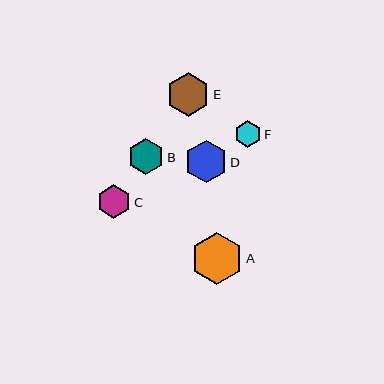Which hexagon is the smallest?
Hexagon F is the smallest with a size of approximately 26 pixels.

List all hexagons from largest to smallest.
From largest to smallest: A, E, D, B, C, F.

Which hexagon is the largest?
Hexagon A is the largest with a size of approximately 53 pixels.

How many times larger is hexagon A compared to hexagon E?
Hexagon A is approximately 1.2 times the size of hexagon E.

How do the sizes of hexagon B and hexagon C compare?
Hexagon B and hexagon C are approximately the same size.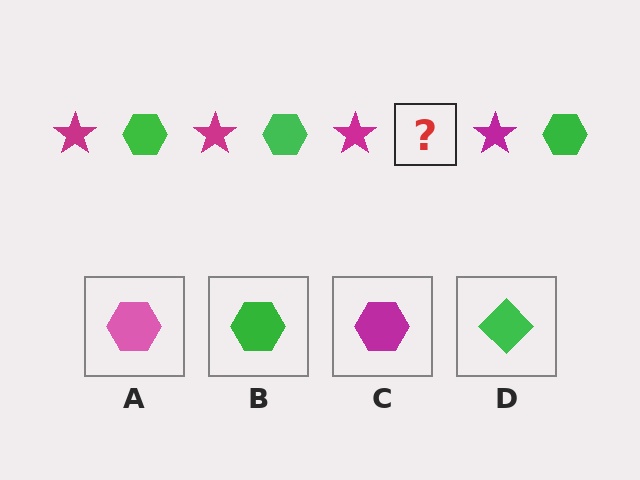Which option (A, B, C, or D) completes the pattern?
B.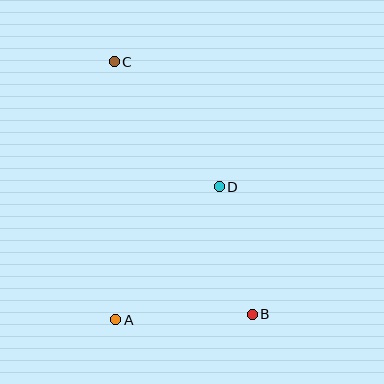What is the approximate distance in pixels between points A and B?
The distance between A and B is approximately 137 pixels.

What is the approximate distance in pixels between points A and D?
The distance between A and D is approximately 169 pixels.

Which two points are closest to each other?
Points B and D are closest to each other.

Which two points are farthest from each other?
Points B and C are farthest from each other.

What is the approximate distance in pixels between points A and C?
The distance between A and C is approximately 258 pixels.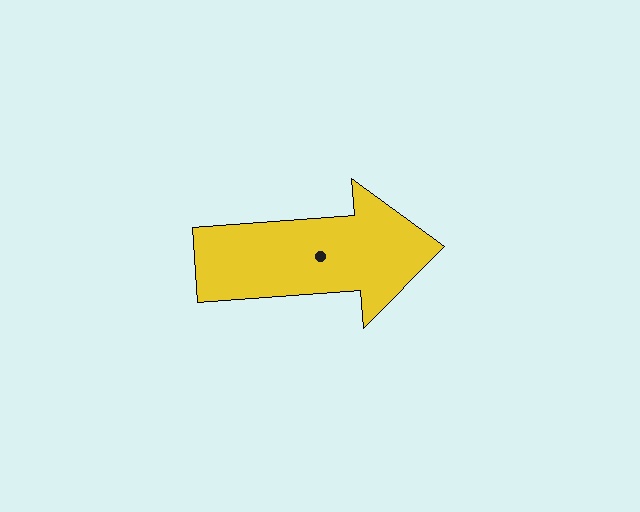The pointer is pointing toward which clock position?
Roughly 3 o'clock.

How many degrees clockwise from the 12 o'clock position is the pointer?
Approximately 86 degrees.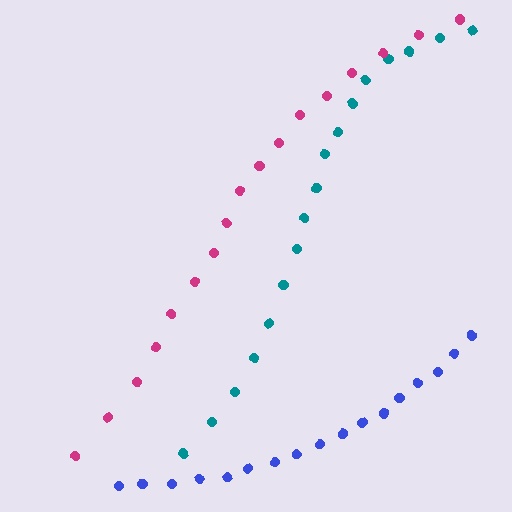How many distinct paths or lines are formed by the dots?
There are 3 distinct paths.